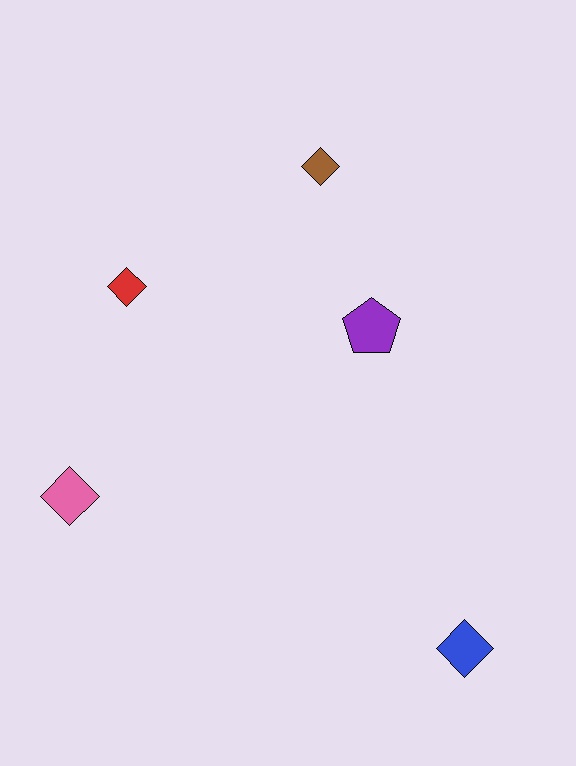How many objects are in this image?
There are 5 objects.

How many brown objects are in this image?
There is 1 brown object.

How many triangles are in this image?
There are no triangles.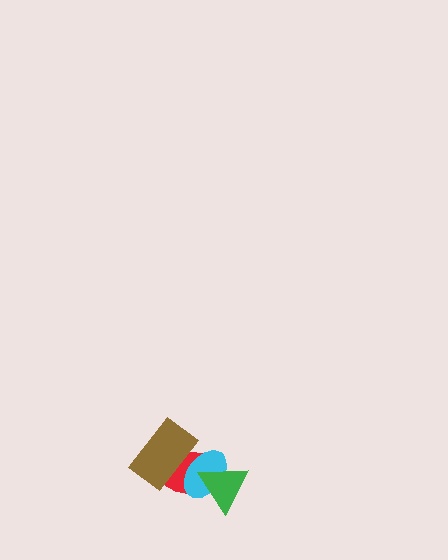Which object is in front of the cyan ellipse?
The green triangle is in front of the cyan ellipse.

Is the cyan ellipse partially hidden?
Yes, it is partially covered by another shape.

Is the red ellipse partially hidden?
Yes, it is partially covered by another shape.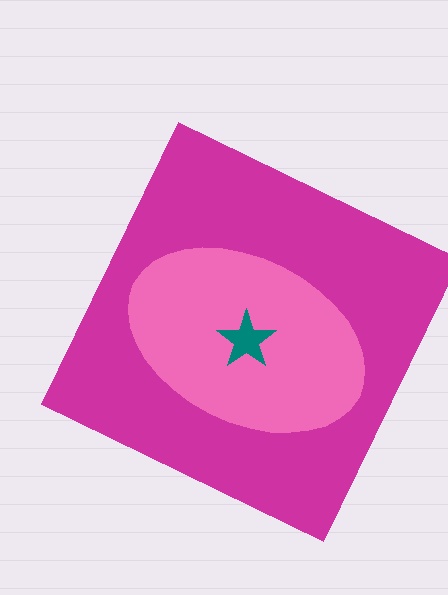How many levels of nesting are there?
3.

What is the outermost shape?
The magenta square.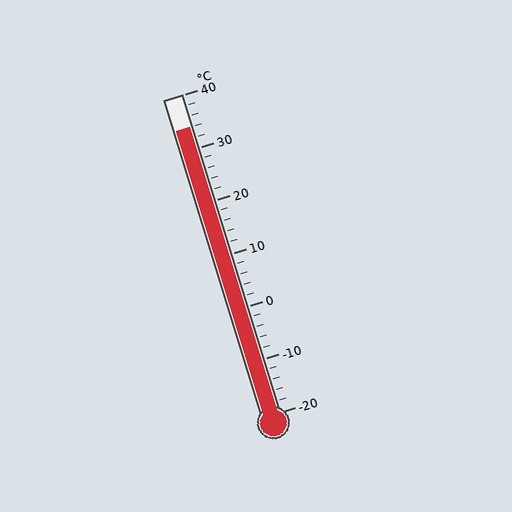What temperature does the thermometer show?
The thermometer shows approximately 34°C.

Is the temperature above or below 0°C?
The temperature is above 0°C.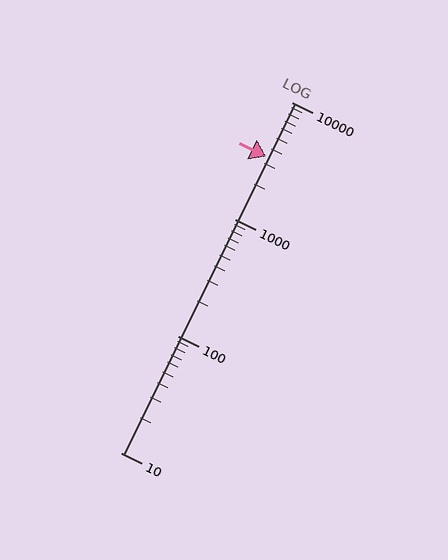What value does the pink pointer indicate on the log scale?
The pointer indicates approximately 3400.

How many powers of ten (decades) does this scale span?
The scale spans 3 decades, from 10 to 10000.